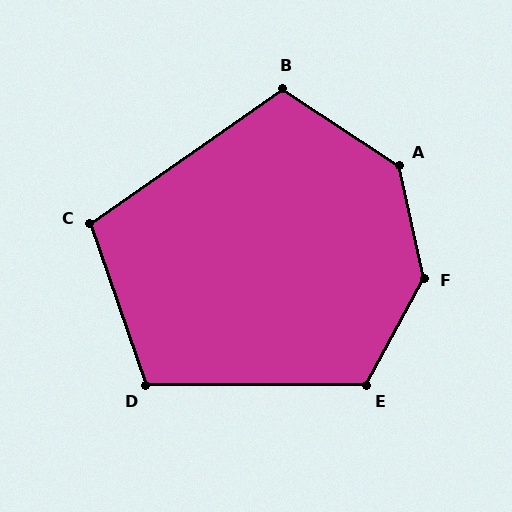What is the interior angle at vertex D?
Approximately 109 degrees (obtuse).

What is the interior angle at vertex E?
Approximately 119 degrees (obtuse).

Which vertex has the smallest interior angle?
C, at approximately 106 degrees.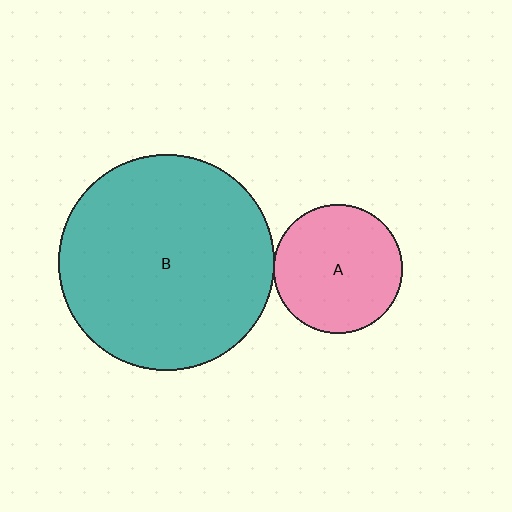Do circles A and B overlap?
Yes.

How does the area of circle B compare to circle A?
Approximately 2.8 times.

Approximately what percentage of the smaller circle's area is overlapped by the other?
Approximately 5%.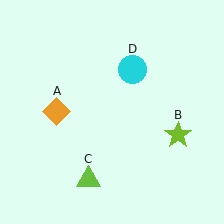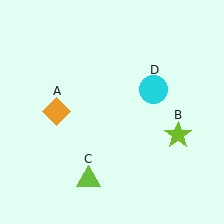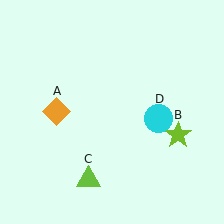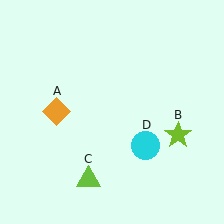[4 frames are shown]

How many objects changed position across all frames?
1 object changed position: cyan circle (object D).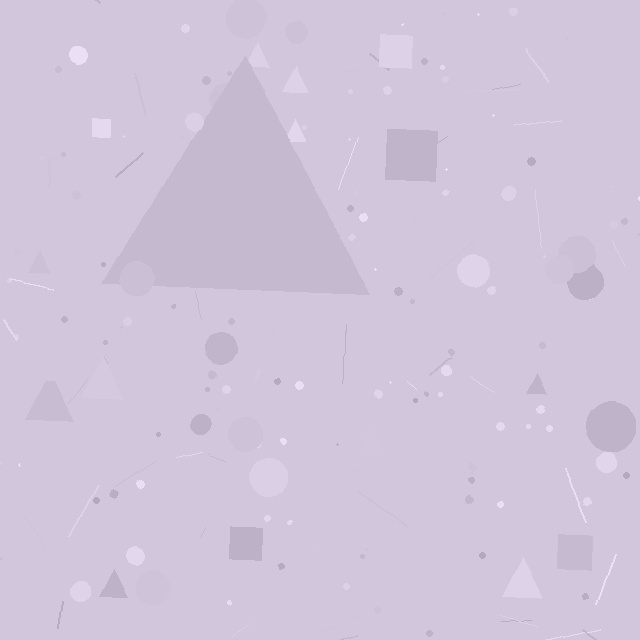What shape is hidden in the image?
A triangle is hidden in the image.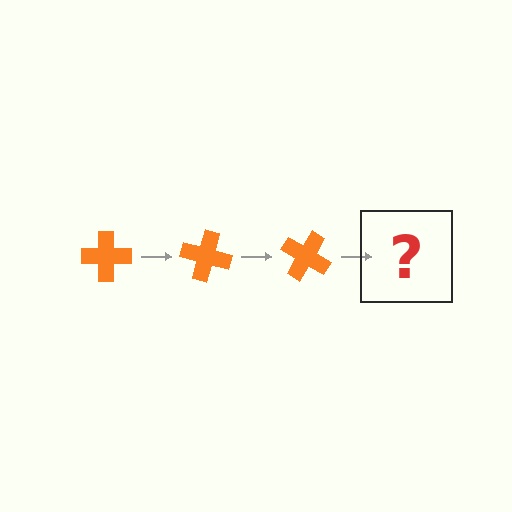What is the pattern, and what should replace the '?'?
The pattern is that the cross rotates 15 degrees each step. The '?' should be an orange cross rotated 45 degrees.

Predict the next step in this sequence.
The next step is an orange cross rotated 45 degrees.